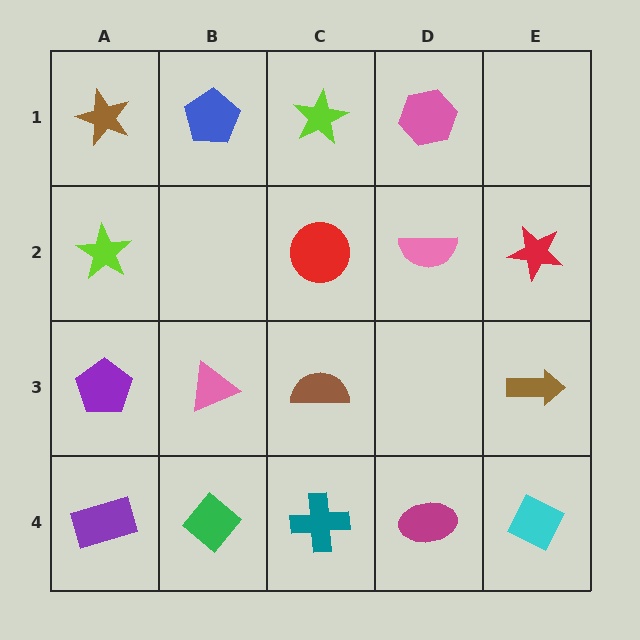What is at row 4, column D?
A magenta ellipse.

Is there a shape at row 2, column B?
No, that cell is empty.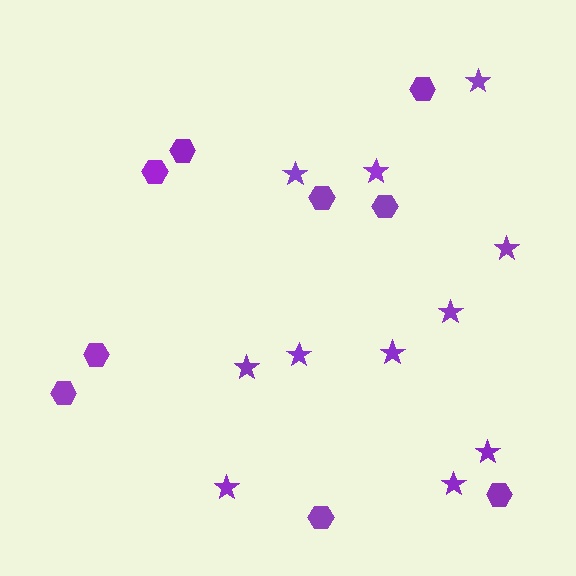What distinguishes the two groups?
There are 2 groups: one group of stars (11) and one group of hexagons (9).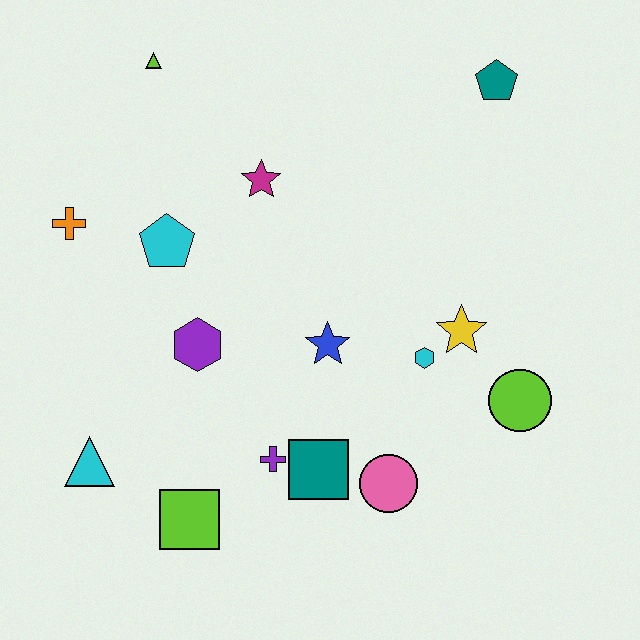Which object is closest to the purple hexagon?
The cyan pentagon is closest to the purple hexagon.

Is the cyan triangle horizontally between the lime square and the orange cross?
Yes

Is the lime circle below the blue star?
Yes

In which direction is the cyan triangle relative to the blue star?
The cyan triangle is to the left of the blue star.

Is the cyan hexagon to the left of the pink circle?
No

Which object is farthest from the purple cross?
The teal pentagon is farthest from the purple cross.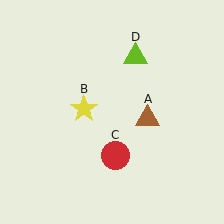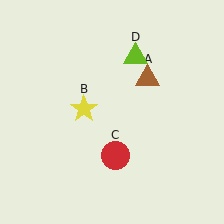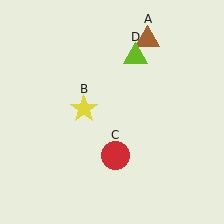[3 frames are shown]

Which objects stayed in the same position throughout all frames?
Yellow star (object B) and red circle (object C) and lime triangle (object D) remained stationary.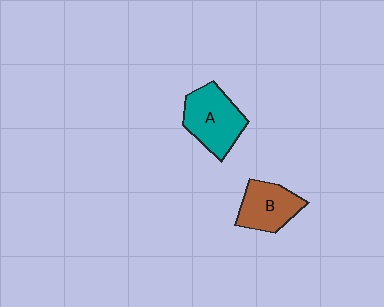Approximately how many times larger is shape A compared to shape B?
Approximately 1.3 times.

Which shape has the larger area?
Shape A (teal).